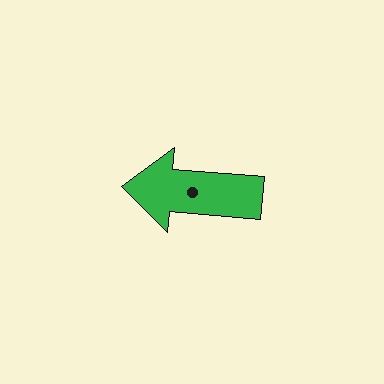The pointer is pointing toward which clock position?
Roughly 9 o'clock.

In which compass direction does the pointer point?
West.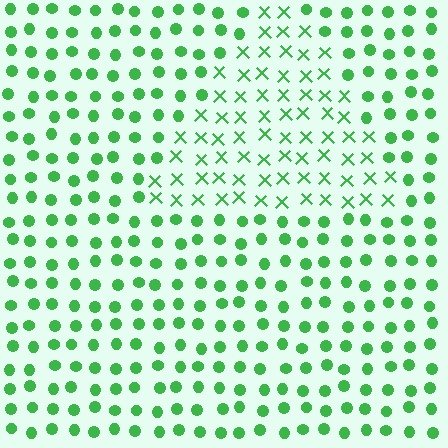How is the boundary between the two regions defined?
The boundary is defined by a change in element shape: X marks inside vs. circles outside. All elements share the same color and spacing.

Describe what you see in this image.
The image is filled with small green elements arranged in a uniform grid. A triangle-shaped region contains X marks, while the surrounding area contains circles. The boundary is defined purely by the change in element shape.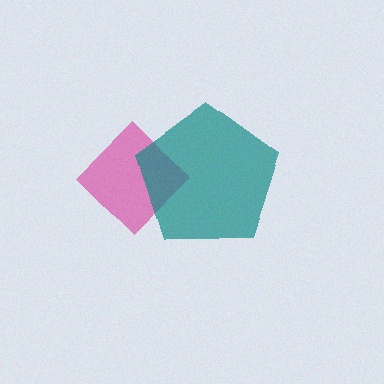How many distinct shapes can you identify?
There are 2 distinct shapes: a magenta diamond, a teal pentagon.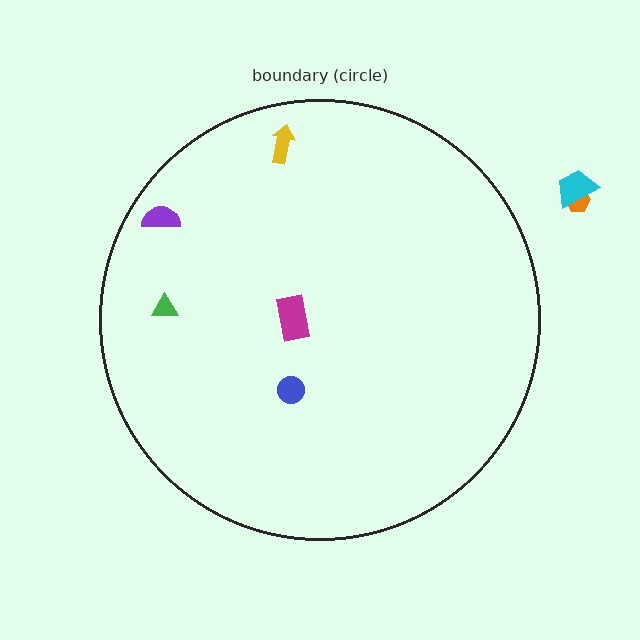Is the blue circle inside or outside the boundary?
Inside.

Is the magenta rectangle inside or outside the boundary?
Inside.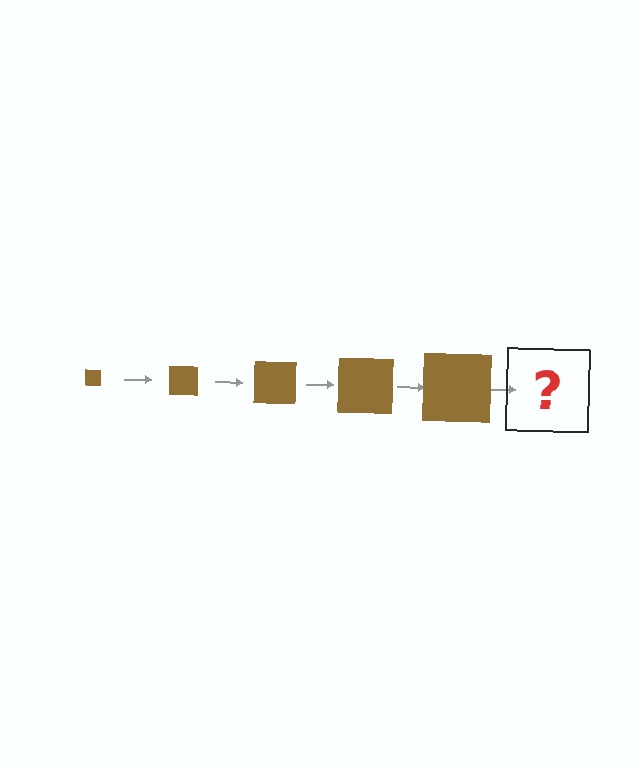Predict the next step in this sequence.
The next step is a brown square, larger than the previous one.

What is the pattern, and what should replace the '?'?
The pattern is that the square gets progressively larger each step. The '?' should be a brown square, larger than the previous one.